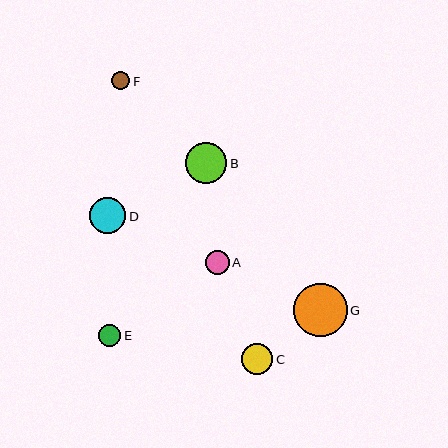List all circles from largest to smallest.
From largest to smallest: G, B, D, C, A, E, F.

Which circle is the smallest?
Circle F is the smallest with a size of approximately 18 pixels.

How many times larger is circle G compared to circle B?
Circle G is approximately 1.3 times the size of circle B.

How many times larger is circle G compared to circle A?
Circle G is approximately 2.2 times the size of circle A.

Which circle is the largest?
Circle G is the largest with a size of approximately 53 pixels.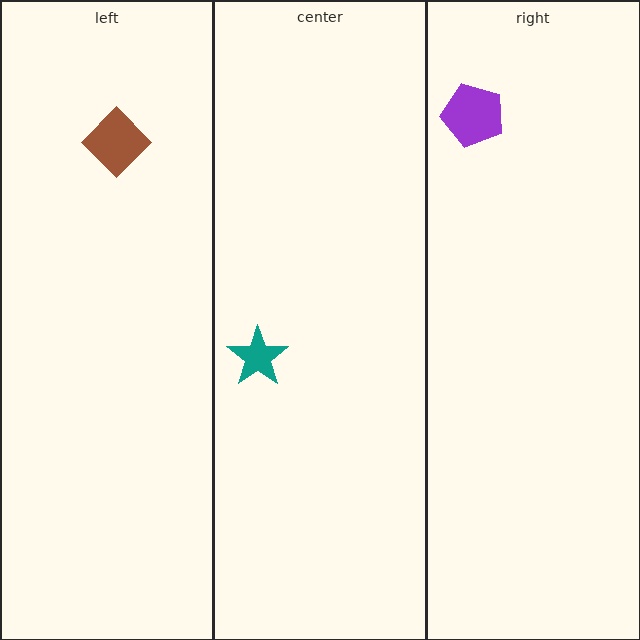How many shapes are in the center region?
1.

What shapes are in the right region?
The purple pentagon.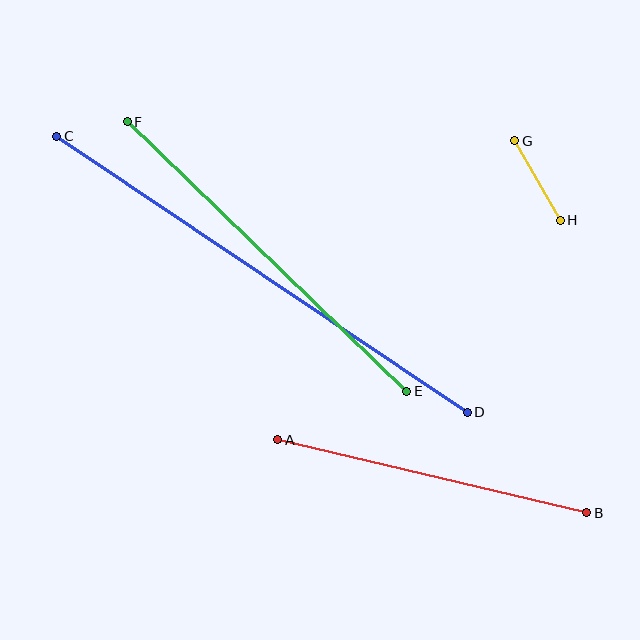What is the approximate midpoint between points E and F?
The midpoint is at approximately (267, 256) pixels.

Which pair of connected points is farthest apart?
Points C and D are farthest apart.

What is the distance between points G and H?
The distance is approximately 92 pixels.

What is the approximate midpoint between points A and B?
The midpoint is at approximately (432, 476) pixels.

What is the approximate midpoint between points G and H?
The midpoint is at approximately (537, 181) pixels.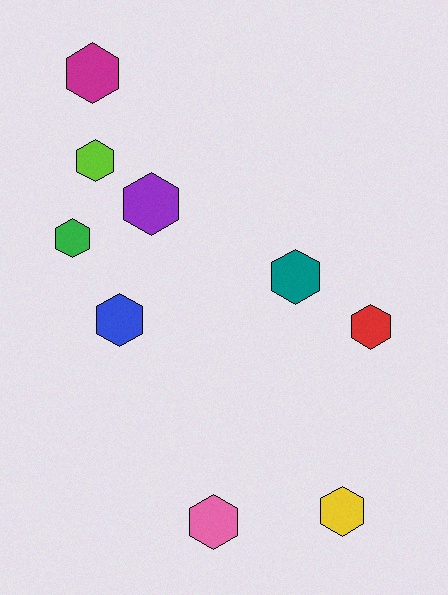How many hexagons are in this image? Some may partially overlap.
There are 9 hexagons.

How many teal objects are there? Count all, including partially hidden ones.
There is 1 teal object.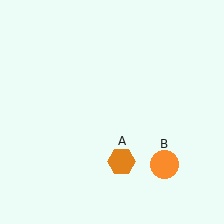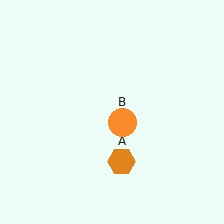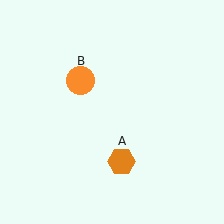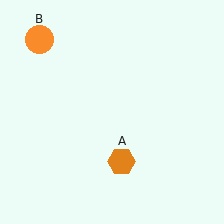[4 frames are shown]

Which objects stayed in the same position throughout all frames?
Orange hexagon (object A) remained stationary.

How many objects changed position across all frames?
1 object changed position: orange circle (object B).